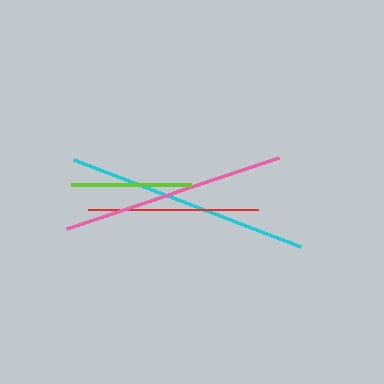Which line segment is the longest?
The cyan line is the longest at approximately 243 pixels.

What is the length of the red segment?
The red segment is approximately 170 pixels long.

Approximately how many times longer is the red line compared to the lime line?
The red line is approximately 1.4 times the length of the lime line.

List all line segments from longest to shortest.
From longest to shortest: cyan, pink, red, lime.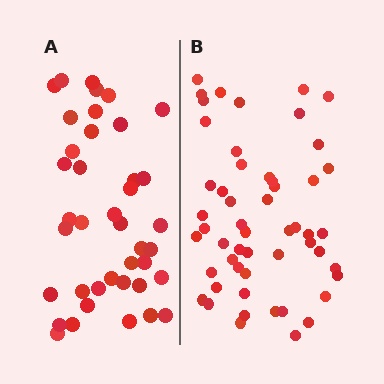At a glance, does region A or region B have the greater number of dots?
Region B (the right region) has more dots.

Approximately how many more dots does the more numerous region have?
Region B has approximately 15 more dots than region A.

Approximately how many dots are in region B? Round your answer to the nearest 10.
About 50 dots. (The exact count is 53, which rounds to 50.)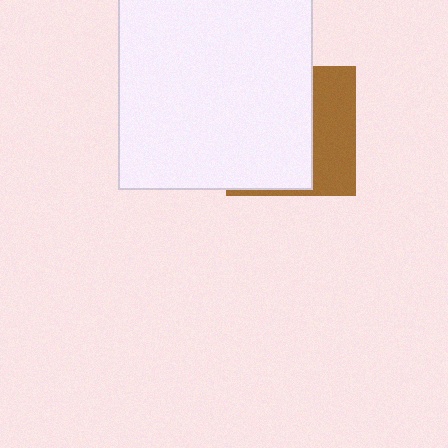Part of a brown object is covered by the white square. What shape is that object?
It is a square.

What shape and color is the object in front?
The object in front is a white square.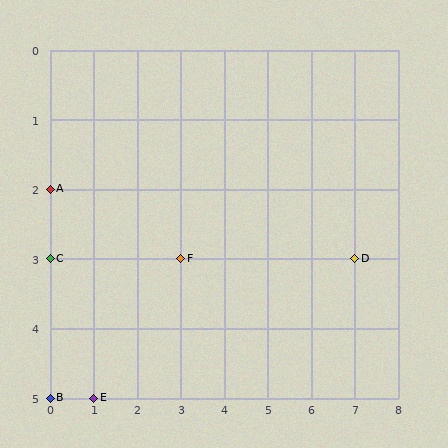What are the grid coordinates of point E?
Point E is at grid coordinates (1, 5).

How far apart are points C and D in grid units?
Points C and D are 7 columns apart.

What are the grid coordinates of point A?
Point A is at grid coordinates (0, 2).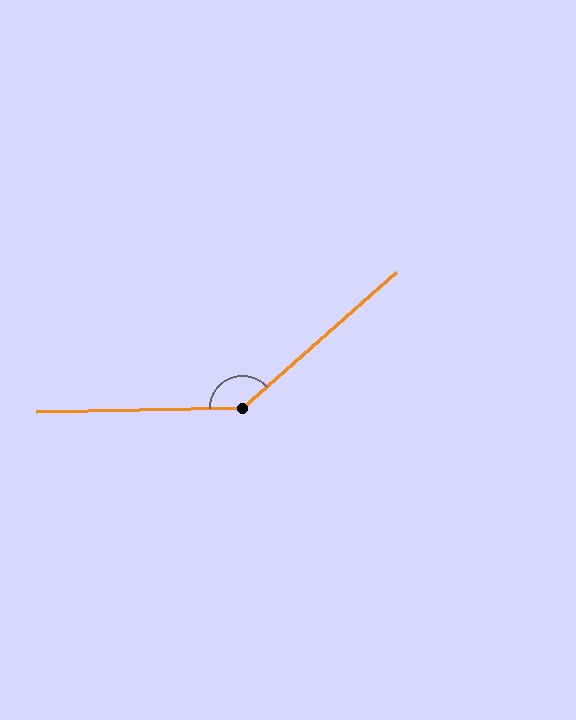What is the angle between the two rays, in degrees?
Approximately 140 degrees.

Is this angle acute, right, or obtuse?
It is obtuse.